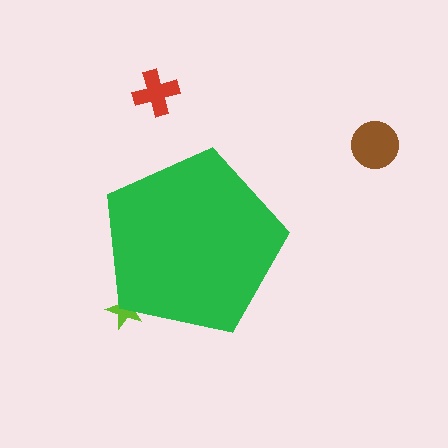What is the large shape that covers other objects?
A green pentagon.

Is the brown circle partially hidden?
No, the brown circle is fully visible.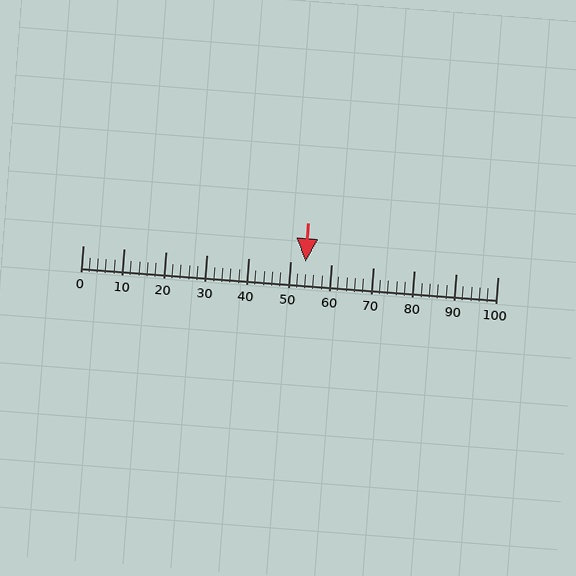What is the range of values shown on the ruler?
The ruler shows values from 0 to 100.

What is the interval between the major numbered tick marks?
The major tick marks are spaced 10 units apart.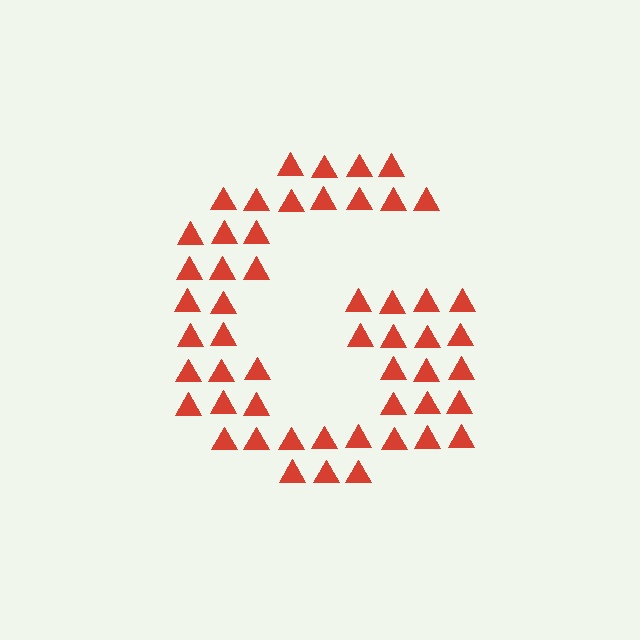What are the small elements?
The small elements are triangles.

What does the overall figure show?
The overall figure shows the letter G.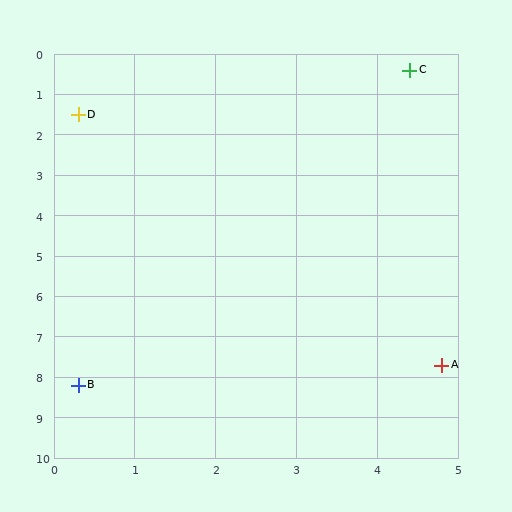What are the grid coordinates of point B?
Point B is at approximately (0.3, 8.2).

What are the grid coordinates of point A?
Point A is at approximately (4.8, 7.7).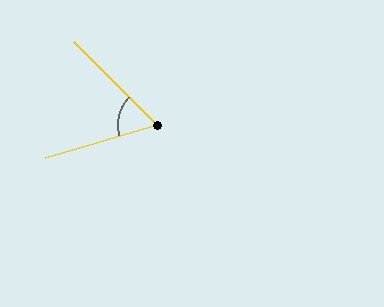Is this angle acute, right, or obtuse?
It is acute.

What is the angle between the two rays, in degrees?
Approximately 61 degrees.